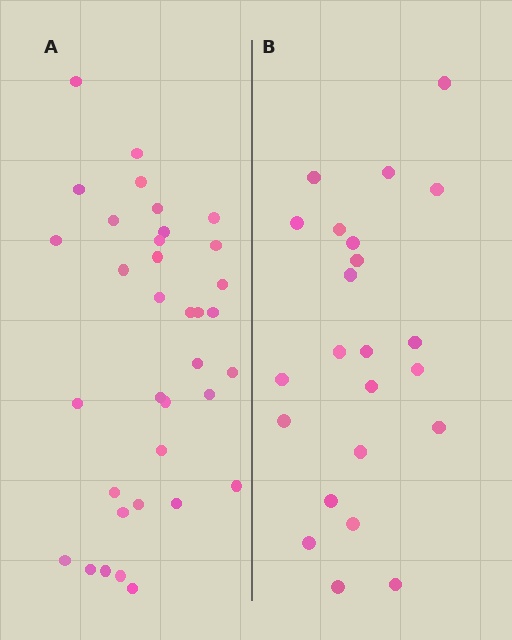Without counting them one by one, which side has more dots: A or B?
Region A (the left region) has more dots.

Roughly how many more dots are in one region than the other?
Region A has roughly 12 or so more dots than region B.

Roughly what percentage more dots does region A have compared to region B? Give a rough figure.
About 50% more.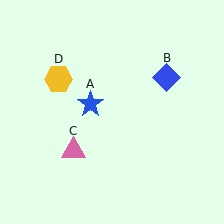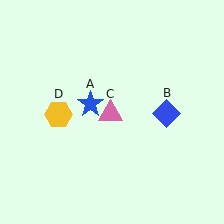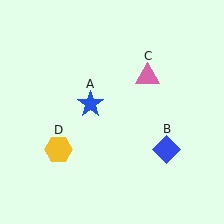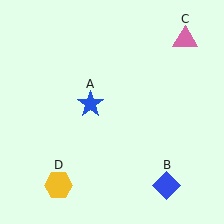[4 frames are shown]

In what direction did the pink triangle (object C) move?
The pink triangle (object C) moved up and to the right.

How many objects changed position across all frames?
3 objects changed position: blue diamond (object B), pink triangle (object C), yellow hexagon (object D).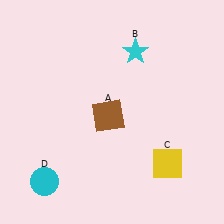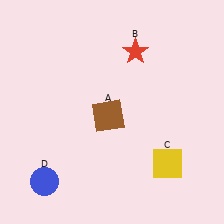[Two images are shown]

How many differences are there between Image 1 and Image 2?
There are 2 differences between the two images.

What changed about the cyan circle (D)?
In Image 1, D is cyan. In Image 2, it changed to blue.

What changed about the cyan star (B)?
In Image 1, B is cyan. In Image 2, it changed to red.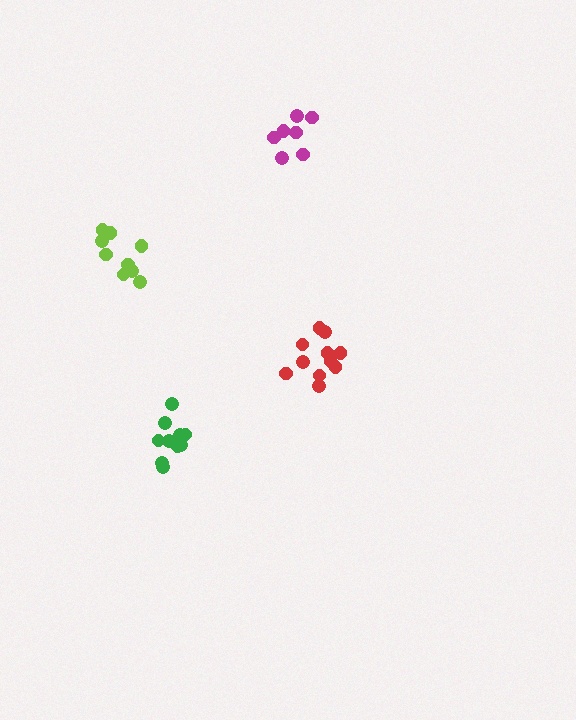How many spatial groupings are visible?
There are 4 spatial groupings.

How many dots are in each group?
Group 1: 11 dots, Group 2: 9 dots, Group 3: 7 dots, Group 4: 12 dots (39 total).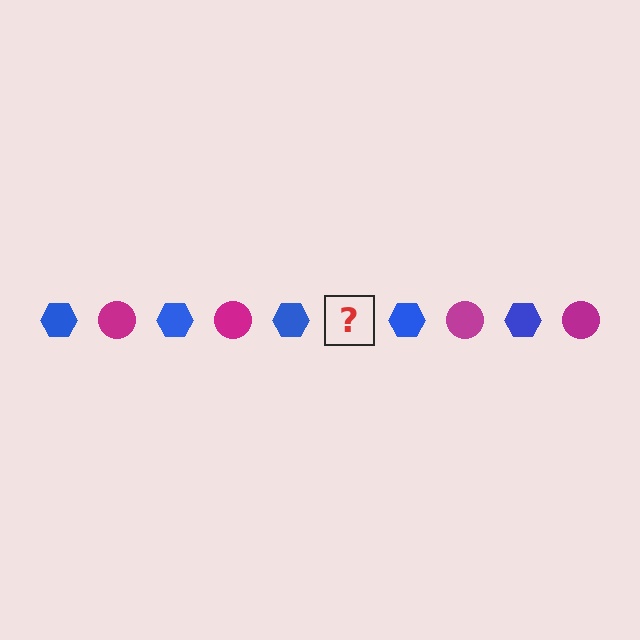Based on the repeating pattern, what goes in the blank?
The blank should be a magenta circle.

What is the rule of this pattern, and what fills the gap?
The rule is that the pattern alternates between blue hexagon and magenta circle. The gap should be filled with a magenta circle.